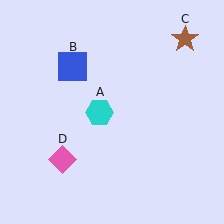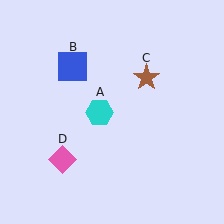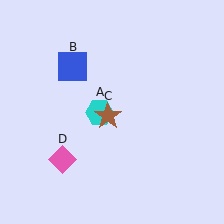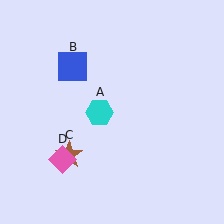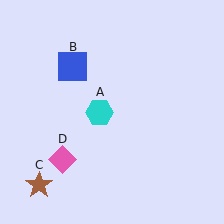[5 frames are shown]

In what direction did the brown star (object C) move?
The brown star (object C) moved down and to the left.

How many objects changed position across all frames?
1 object changed position: brown star (object C).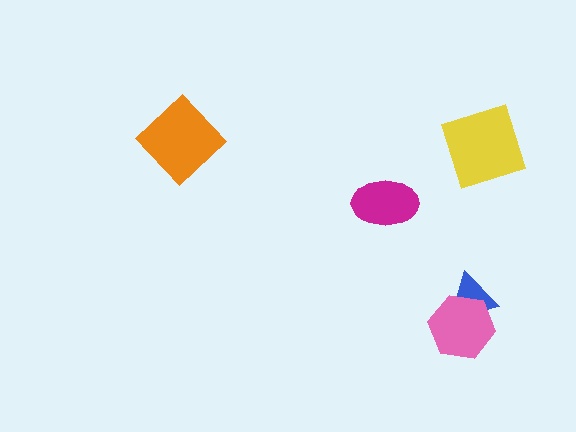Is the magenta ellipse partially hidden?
No, no other shape covers it.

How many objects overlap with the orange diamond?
0 objects overlap with the orange diamond.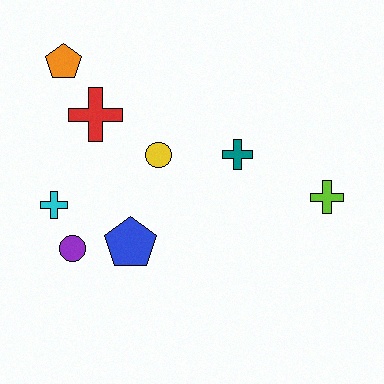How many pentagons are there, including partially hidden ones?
There are 2 pentagons.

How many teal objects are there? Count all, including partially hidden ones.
There is 1 teal object.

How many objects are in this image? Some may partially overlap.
There are 8 objects.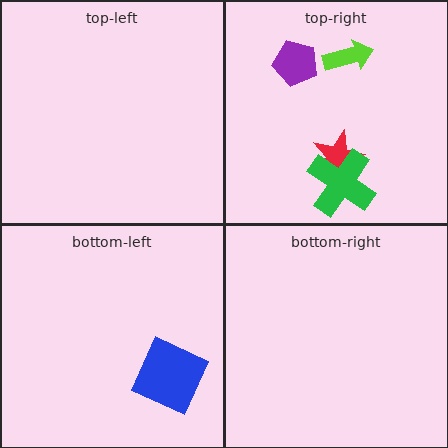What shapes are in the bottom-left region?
The blue square.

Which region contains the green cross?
The top-right region.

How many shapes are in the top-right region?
4.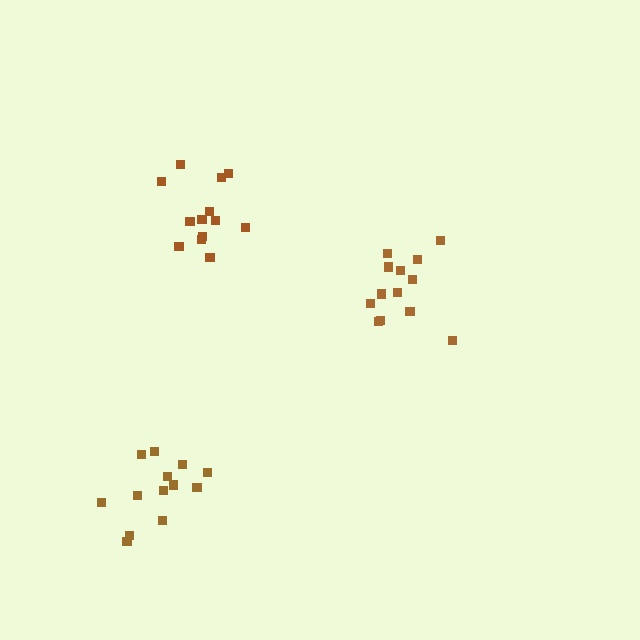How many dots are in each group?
Group 1: 13 dots, Group 2: 13 dots, Group 3: 13 dots (39 total).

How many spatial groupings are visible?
There are 3 spatial groupings.